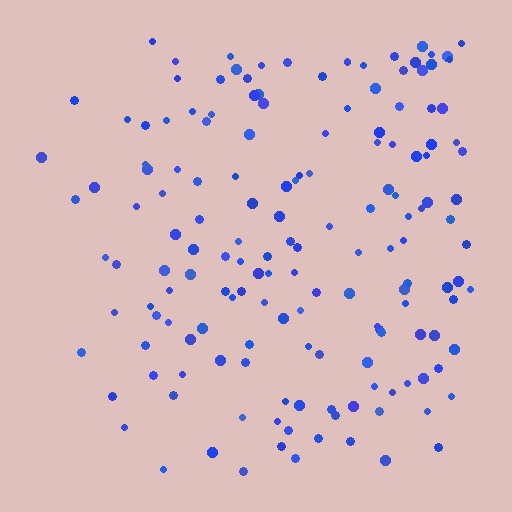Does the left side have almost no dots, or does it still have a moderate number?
Still a moderate number, just noticeably fewer than the right.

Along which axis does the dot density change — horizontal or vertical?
Horizontal.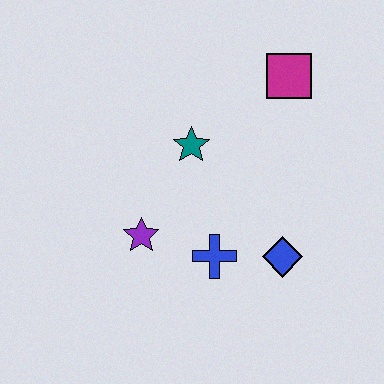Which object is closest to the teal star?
The purple star is closest to the teal star.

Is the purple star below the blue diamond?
No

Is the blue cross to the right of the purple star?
Yes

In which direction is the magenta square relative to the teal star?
The magenta square is to the right of the teal star.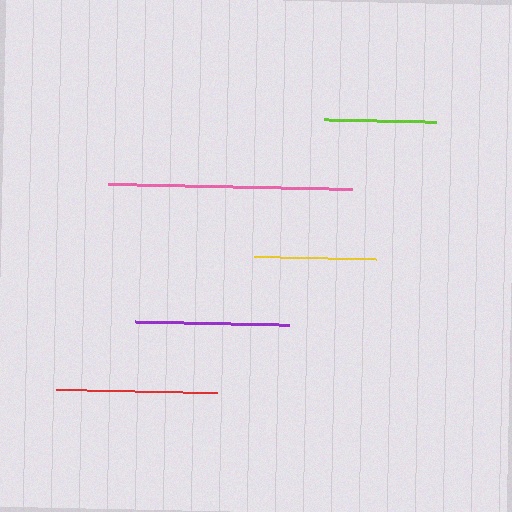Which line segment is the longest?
The pink line is the longest at approximately 245 pixels.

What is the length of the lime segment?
The lime segment is approximately 111 pixels long.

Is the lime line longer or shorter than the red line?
The red line is longer than the lime line.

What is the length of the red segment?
The red segment is approximately 162 pixels long.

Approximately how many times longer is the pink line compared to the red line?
The pink line is approximately 1.5 times the length of the red line.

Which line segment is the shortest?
The lime line is the shortest at approximately 111 pixels.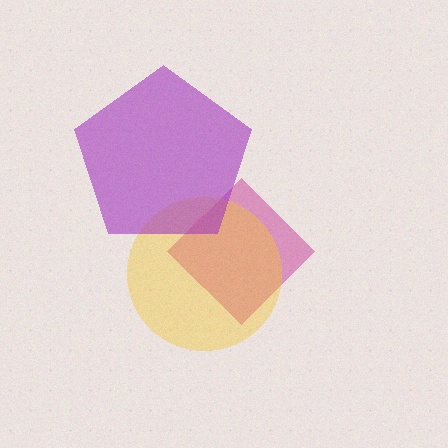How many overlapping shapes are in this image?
There are 3 overlapping shapes in the image.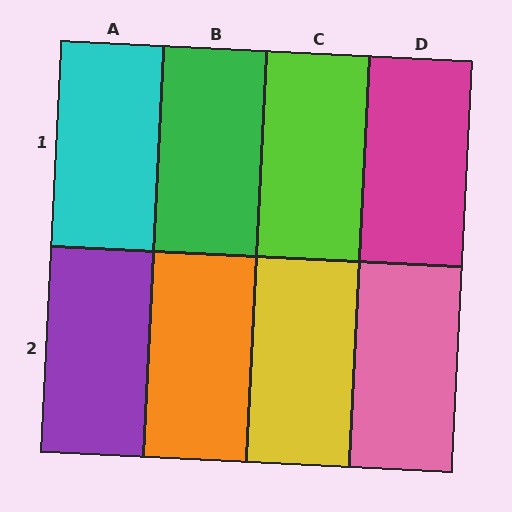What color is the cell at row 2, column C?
Yellow.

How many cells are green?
1 cell is green.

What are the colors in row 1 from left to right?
Cyan, green, lime, magenta.